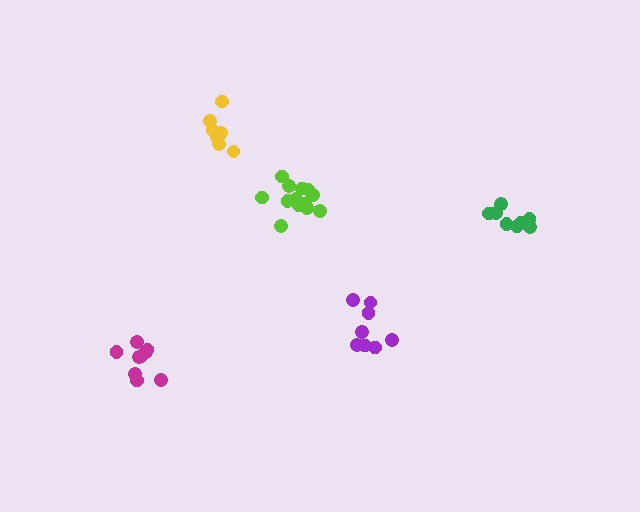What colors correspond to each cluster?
The clusters are colored: yellow, magenta, lime, green, purple.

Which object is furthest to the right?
The green cluster is rightmost.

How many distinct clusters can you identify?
There are 5 distinct clusters.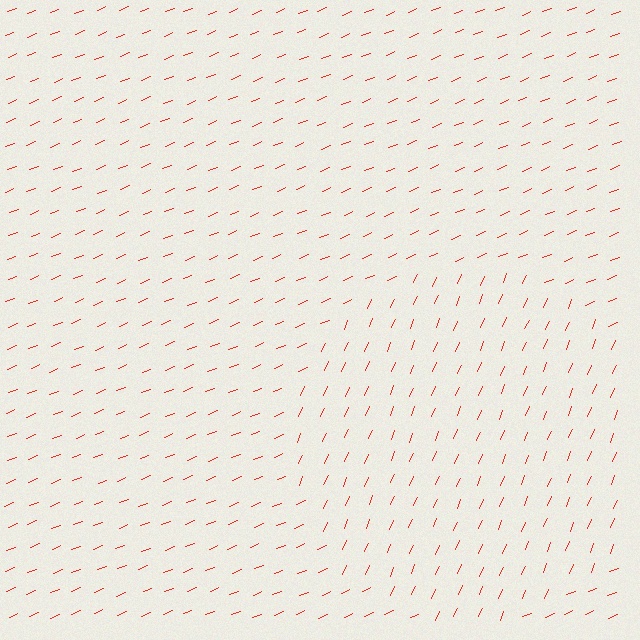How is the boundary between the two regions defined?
The boundary is defined purely by a change in line orientation (approximately 45 degrees difference). All lines are the same color and thickness.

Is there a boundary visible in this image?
Yes, there is a texture boundary formed by a change in line orientation.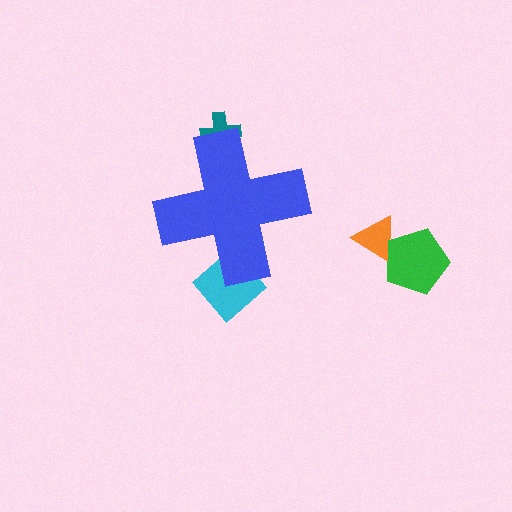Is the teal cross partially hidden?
Yes, the teal cross is partially hidden behind the blue cross.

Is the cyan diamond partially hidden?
Yes, the cyan diamond is partially hidden behind the blue cross.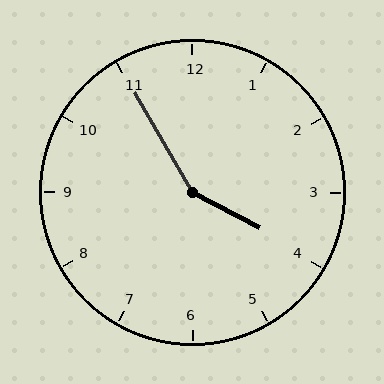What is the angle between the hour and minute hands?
Approximately 148 degrees.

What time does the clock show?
3:55.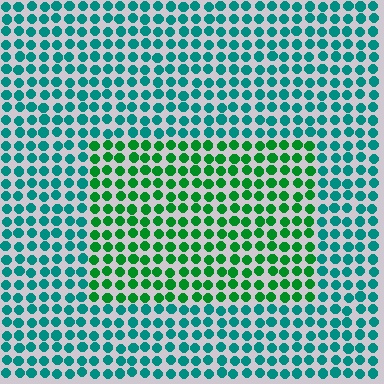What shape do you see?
I see a rectangle.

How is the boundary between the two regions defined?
The boundary is defined purely by a slight shift in hue (about 40 degrees). Spacing, size, and orientation are identical on both sides.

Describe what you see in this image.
The image is filled with small teal elements in a uniform arrangement. A rectangle-shaped region is visible where the elements are tinted to a slightly different hue, forming a subtle color boundary.